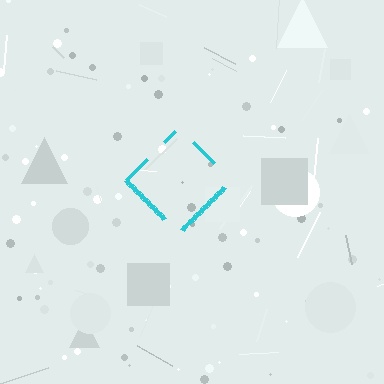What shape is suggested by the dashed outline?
The dashed outline suggests a diamond.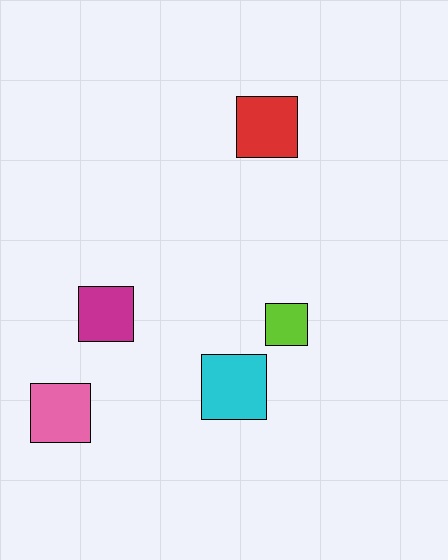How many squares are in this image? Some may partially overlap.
There are 5 squares.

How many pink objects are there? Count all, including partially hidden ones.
There is 1 pink object.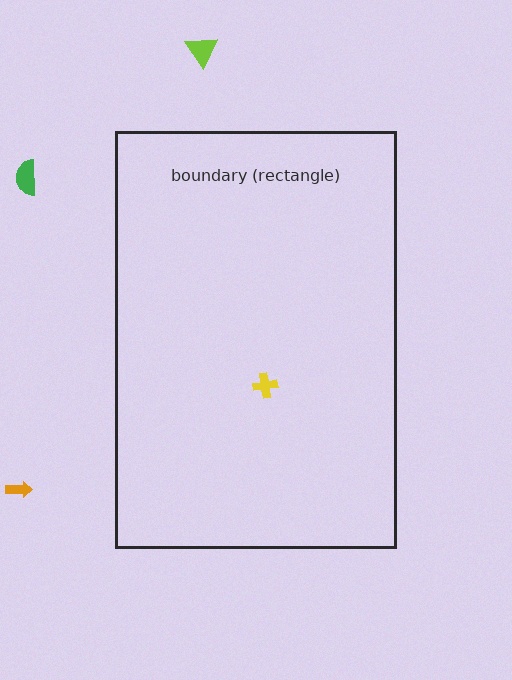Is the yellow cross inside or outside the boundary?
Inside.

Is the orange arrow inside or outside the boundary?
Outside.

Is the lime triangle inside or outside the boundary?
Outside.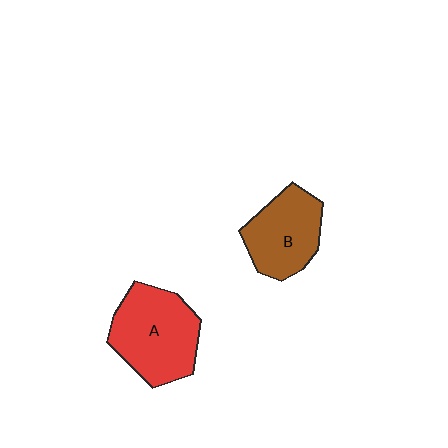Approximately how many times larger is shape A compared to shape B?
Approximately 1.3 times.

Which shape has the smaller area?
Shape B (brown).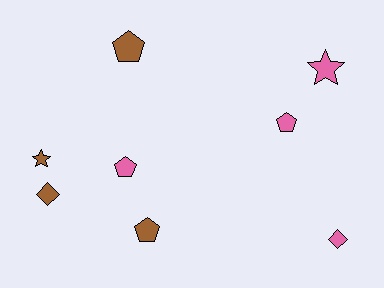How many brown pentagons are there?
There are 2 brown pentagons.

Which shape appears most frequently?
Pentagon, with 4 objects.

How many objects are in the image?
There are 8 objects.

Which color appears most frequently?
Pink, with 4 objects.